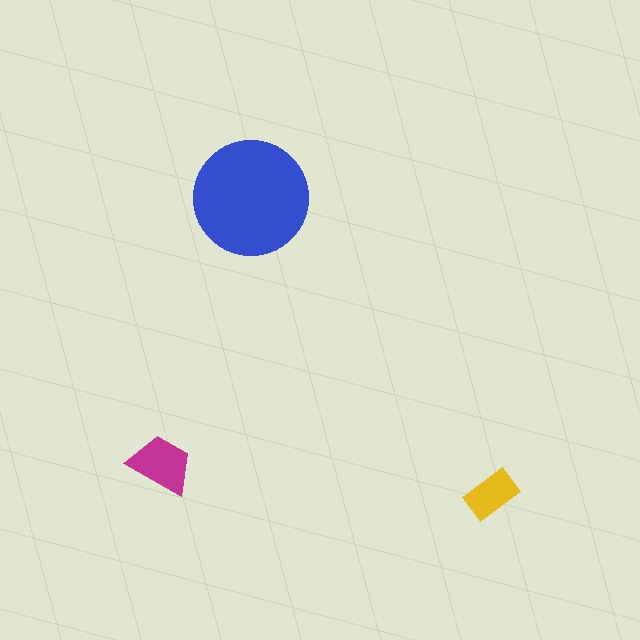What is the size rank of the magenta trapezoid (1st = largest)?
2nd.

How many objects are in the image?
There are 3 objects in the image.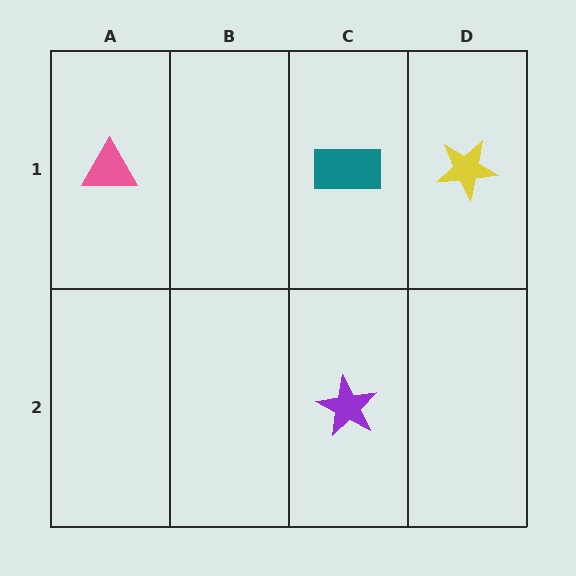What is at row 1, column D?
A yellow star.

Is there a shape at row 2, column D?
No, that cell is empty.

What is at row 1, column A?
A pink triangle.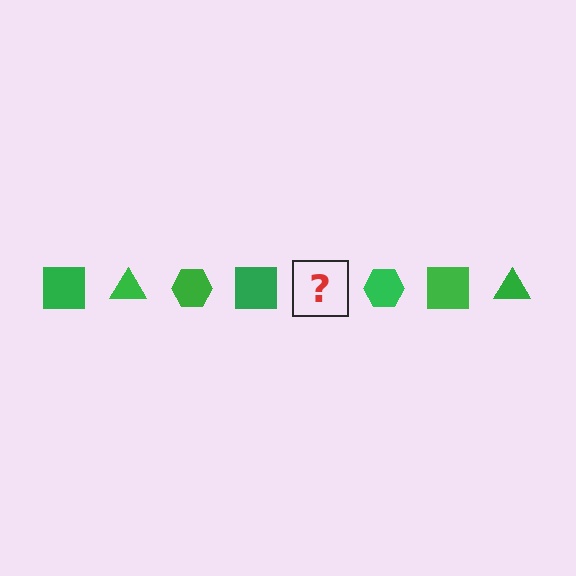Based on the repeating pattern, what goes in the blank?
The blank should be a green triangle.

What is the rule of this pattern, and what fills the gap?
The rule is that the pattern cycles through square, triangle, hexagon shapes in green. The gap should be filled with a green triangle.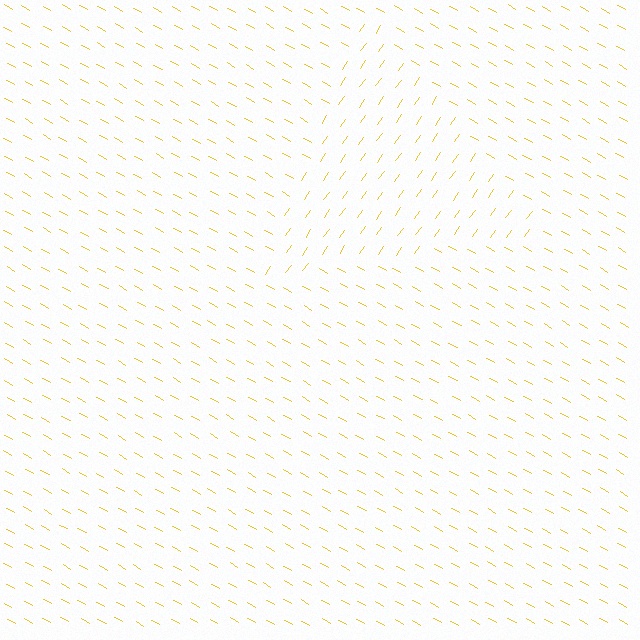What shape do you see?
I see a triangle.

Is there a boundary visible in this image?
Yes, there is a texture boundary formed by a change in line orientation.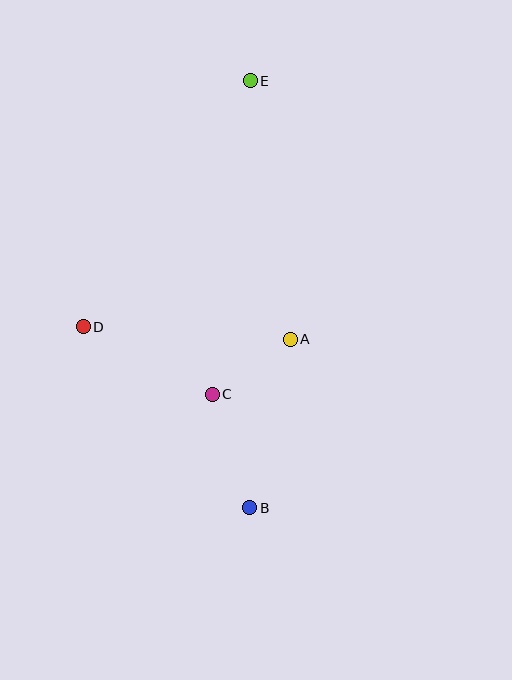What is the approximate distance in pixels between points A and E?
The distance between A and E is approximately 262 pixels.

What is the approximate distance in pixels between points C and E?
The distance between C and E is approximately 316 pixels.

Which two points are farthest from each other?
Points B and E are farthest from each other.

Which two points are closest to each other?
Points A and C are closest to each other.